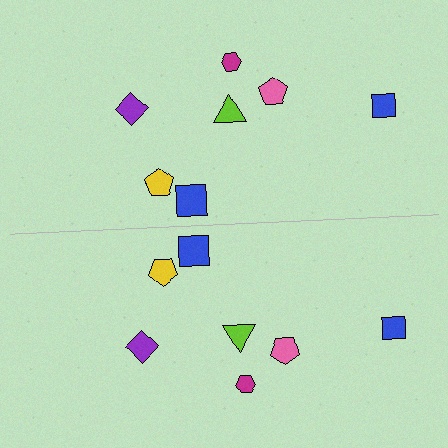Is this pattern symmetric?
Yes, this pattern has bilateral (reflection) symmetry.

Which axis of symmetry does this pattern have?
The pattern has a horizontal axis of symmetry running through the center of the image.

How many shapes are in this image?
There are 14 shapes in this image.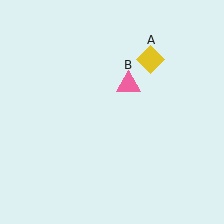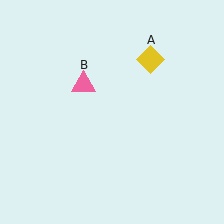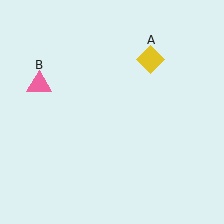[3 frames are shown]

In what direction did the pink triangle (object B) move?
The pink triangle (object B) moved left.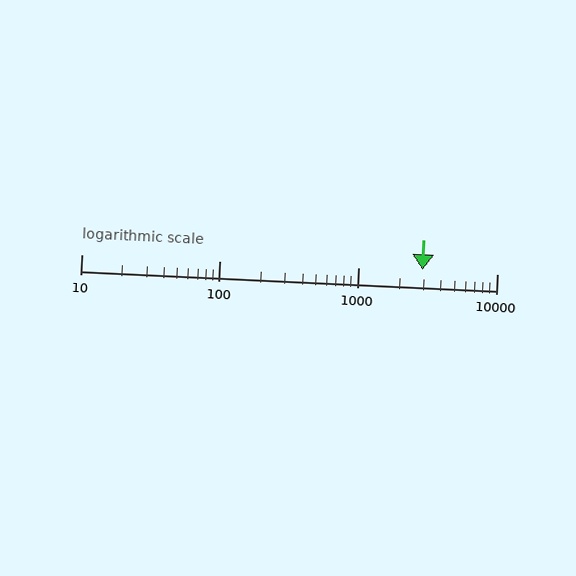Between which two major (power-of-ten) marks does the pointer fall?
The pointer is between 1000 and 10000.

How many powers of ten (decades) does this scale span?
The scale spans 3 decades, from 10 to 10000.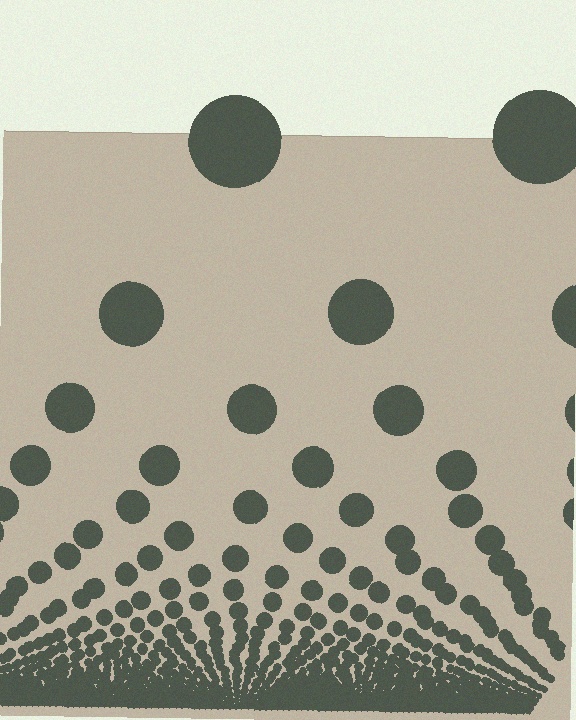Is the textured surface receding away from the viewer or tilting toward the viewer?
The surface appears to tilt toward the viewer. Texture elements get larger and sparser toward the top.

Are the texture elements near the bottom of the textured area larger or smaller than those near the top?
Smaller. The gradient is inverted — elements near the bottom are smaller and denser.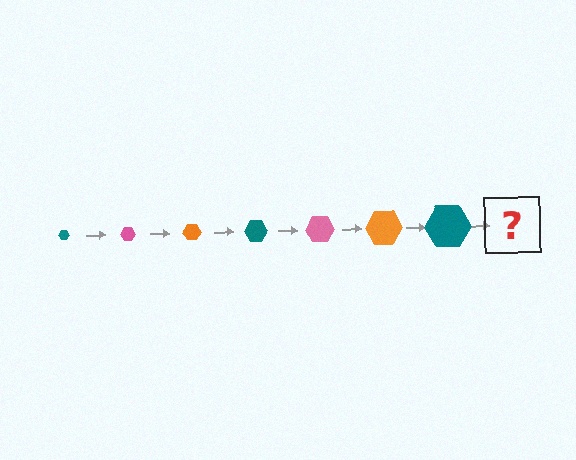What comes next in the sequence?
The next element should be a pink hexagon, larger than the previous one.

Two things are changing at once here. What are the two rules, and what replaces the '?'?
The two rules are that the hexagon grows larger each step and the color cycles through teal, pink, and orange. The '?' should be a pink hexagon, larger than the previous one.